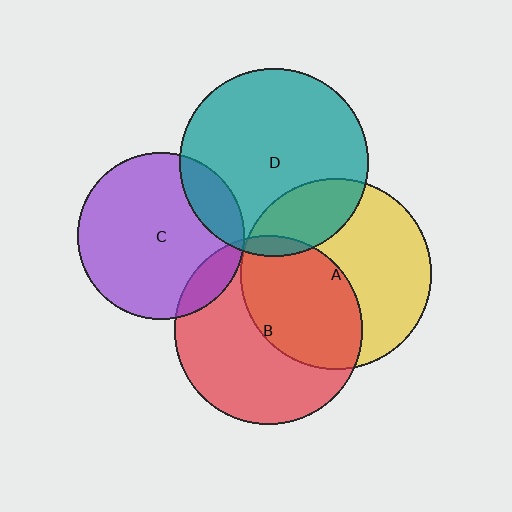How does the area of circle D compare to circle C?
Approximately 1.3 times.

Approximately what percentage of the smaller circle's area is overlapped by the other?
Approximately 15%.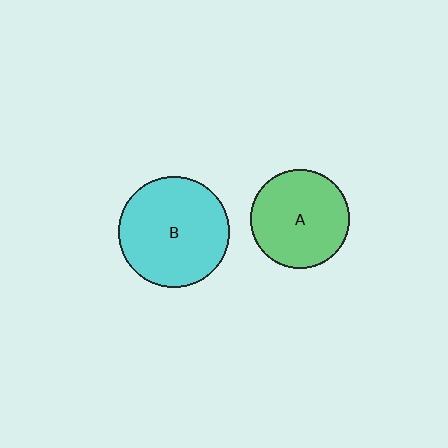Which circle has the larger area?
Circle B (cyan).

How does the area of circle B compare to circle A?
Approximately 1.3 times.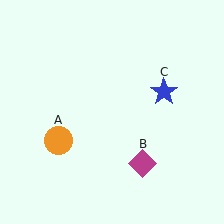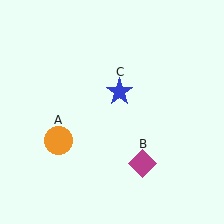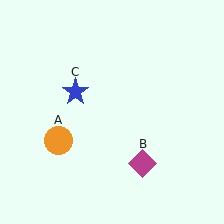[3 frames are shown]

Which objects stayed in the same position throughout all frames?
Orange circle (object A) and magenta diamond (object B) remained stationary.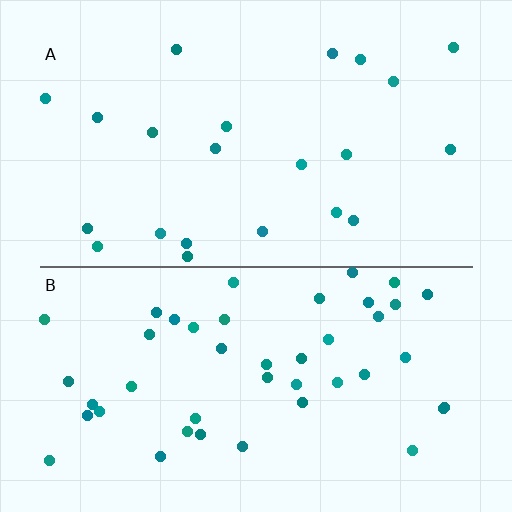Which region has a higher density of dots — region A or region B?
B (the bottom).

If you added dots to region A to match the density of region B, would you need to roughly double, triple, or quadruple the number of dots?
Approximately double.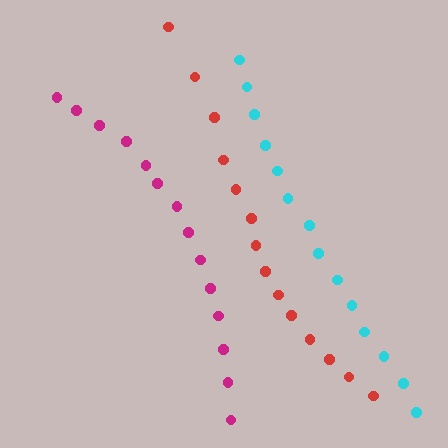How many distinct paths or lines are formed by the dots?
There are 3 distinct paths.